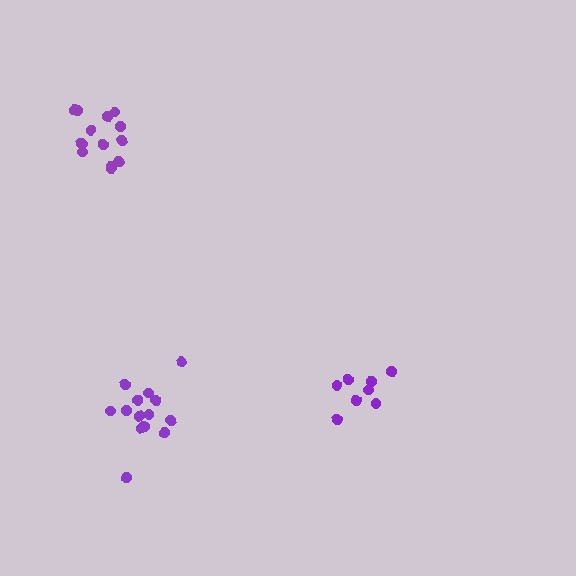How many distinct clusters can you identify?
There are 3 distinct clusters.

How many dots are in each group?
Group 1: 14 dots, Group 2: 8 dots, Group 3: 14 dots (36 total).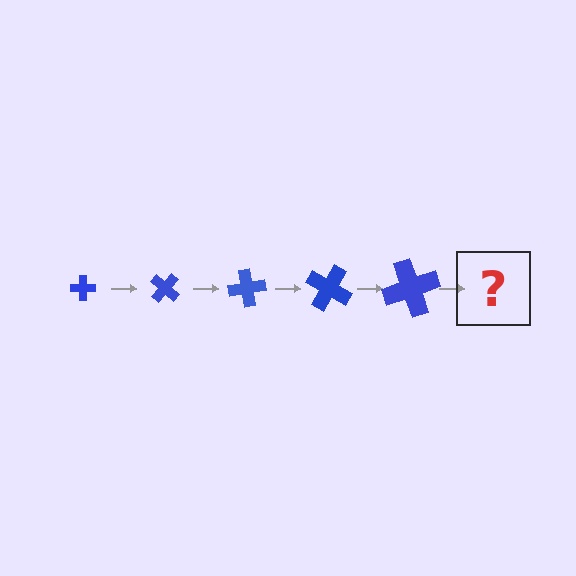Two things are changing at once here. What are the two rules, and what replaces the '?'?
The two rules are that the cross grows larger each step and it rotates 40 degrees each step. The '?' should be a cross, larger than the previous one and rotated 200 degrees from the start.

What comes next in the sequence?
The next element should be a cross, larger than the previous one and rotated 200 degrees from the start.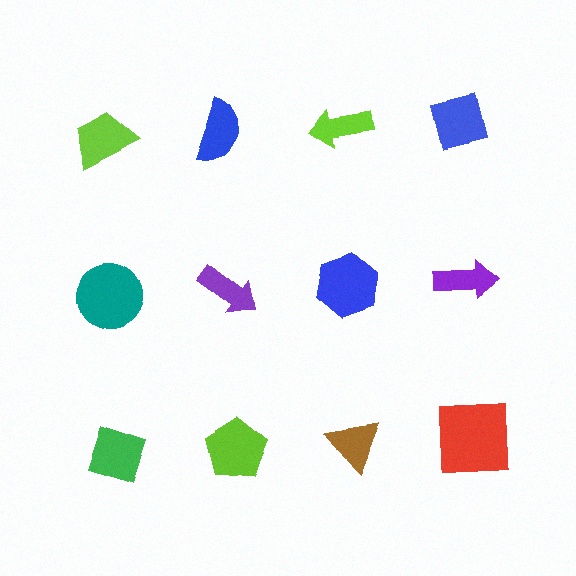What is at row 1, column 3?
A lime arrow.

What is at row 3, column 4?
A red square.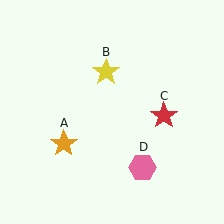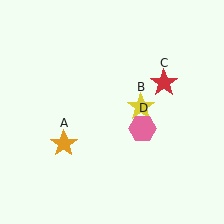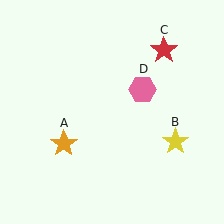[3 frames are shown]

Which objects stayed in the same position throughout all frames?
Orange star (object A) remained stationary.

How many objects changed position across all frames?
3 objects changed position: yellow star (object B), red star (object C), pink hexagon (object D).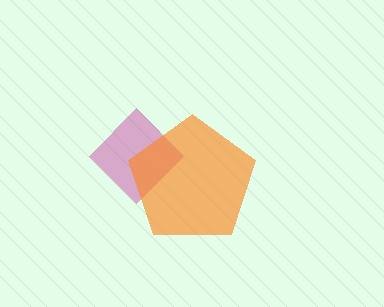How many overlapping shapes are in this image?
There are 2 overlapping shapes in the image.